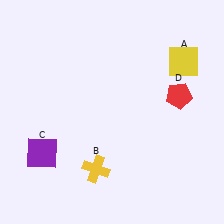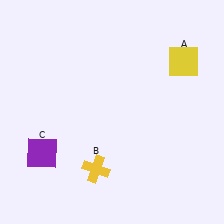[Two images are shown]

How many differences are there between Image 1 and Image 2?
There is 1 difference between the two images.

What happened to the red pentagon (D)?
The red pentagon (D) was removed in Image 2. It was in the top-right area of Image 1.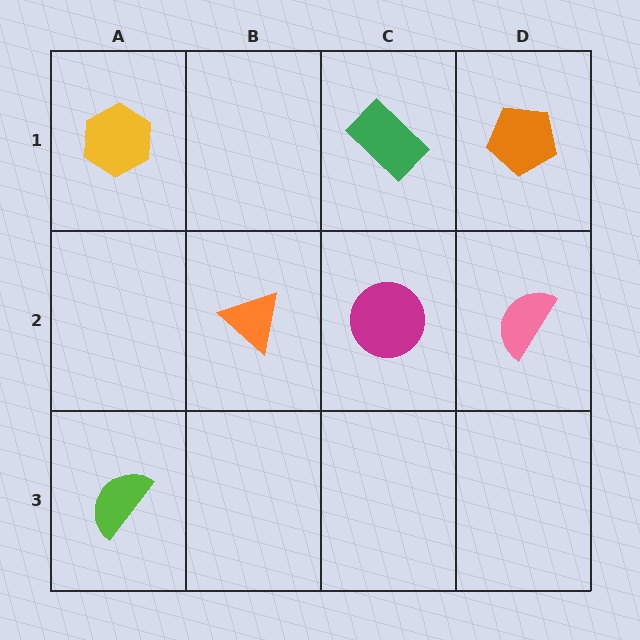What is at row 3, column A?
A lime semicircle.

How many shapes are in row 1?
3 shapes.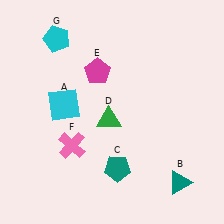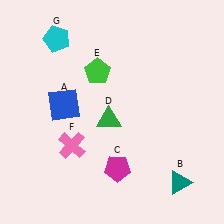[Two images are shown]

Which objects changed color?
A changed from cyan to blue. C changed from teal to magenta. E changed from magenta to green.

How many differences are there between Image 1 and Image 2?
There are 3 differences between the two images.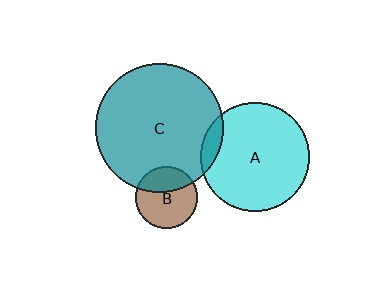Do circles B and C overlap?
Yes.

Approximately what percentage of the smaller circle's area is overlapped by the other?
Approximately 35%.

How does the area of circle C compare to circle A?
Approximately 1.4 times.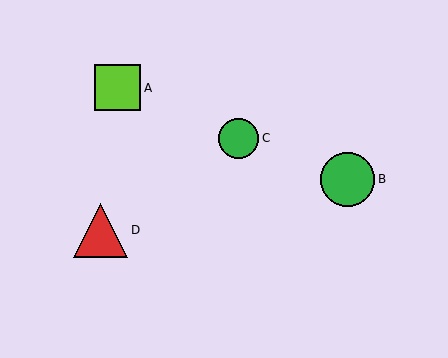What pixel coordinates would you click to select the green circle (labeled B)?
Click at (347, 179) to select the green circle B.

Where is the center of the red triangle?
The center of the red triangle is at (101, 230).